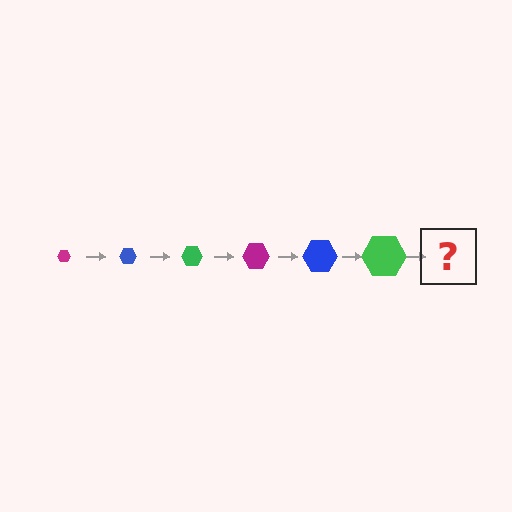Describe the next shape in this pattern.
It should be a magenta hexagon, larger than the previous one.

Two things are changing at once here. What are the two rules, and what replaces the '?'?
The two rules are that the hexagon grows larger each step and the color cycles through magenta, blue, and green. The '?' should be a magenta hexagon, larger than the previous one.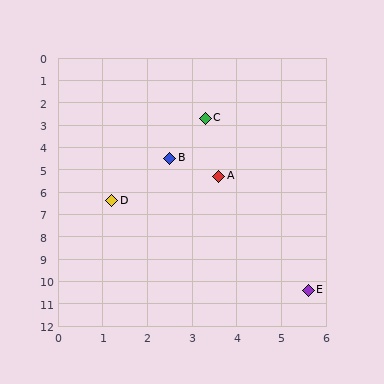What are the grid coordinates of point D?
Point D is at approximately (1.2, 6.4).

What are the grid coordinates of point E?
Point E is at approximately (5.6, 10.4).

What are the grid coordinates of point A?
Point A is at approximately (3.6, 5.3).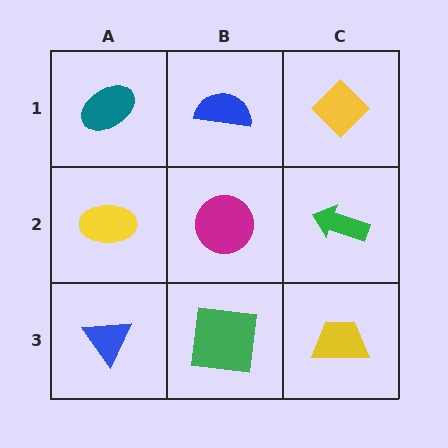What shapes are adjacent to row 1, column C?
A green arrow (row 2, column C), a blue semicircle (row 1, column B).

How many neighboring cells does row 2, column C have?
3.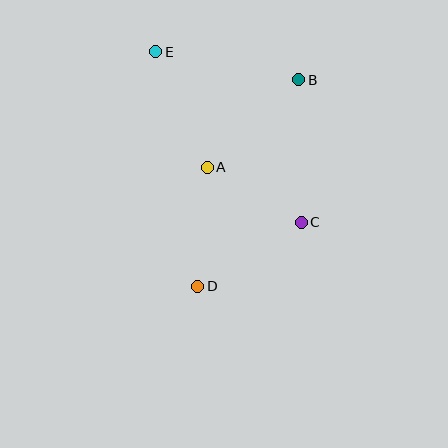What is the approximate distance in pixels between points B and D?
The distance between B and D is approximately 230 pixels.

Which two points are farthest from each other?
Points D and E are farthest from each other.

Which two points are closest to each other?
Points A and C are closest to each other.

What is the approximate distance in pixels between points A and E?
The distance between A and E is approximately 127 pixels.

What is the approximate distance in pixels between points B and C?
The distance between B and C is approximately 142 pixels.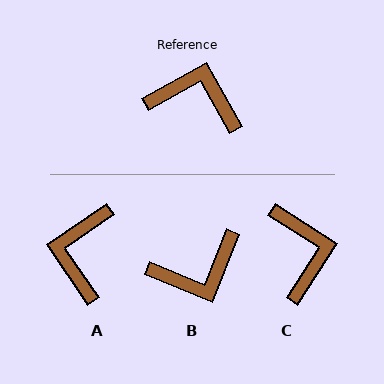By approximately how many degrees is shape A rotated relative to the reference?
Approximately 95 degrees counter-clockwise.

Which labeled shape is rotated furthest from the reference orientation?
B, about 141 degrees away.